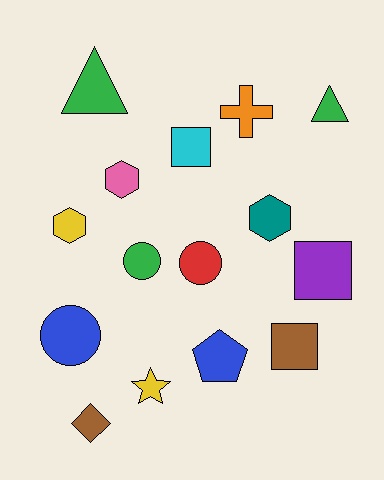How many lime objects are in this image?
There are no lime objects.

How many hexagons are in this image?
There are 3 hexagons.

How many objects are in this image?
There are 15 objects.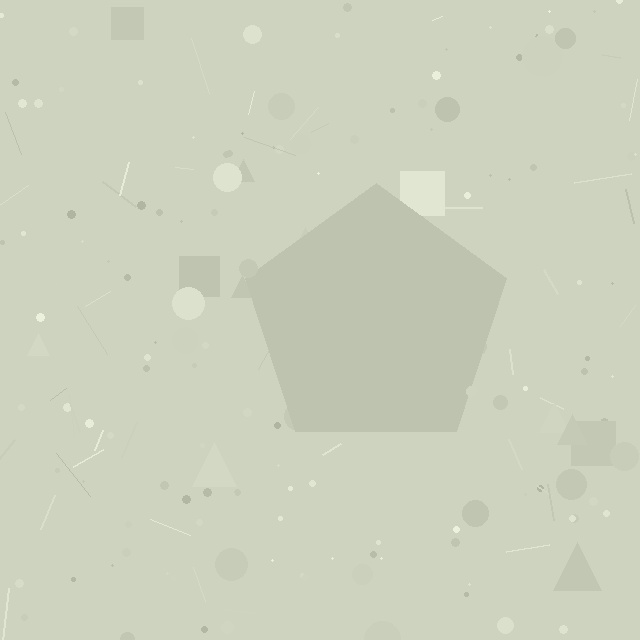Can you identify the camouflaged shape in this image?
The camouflaged shape is a pentagon.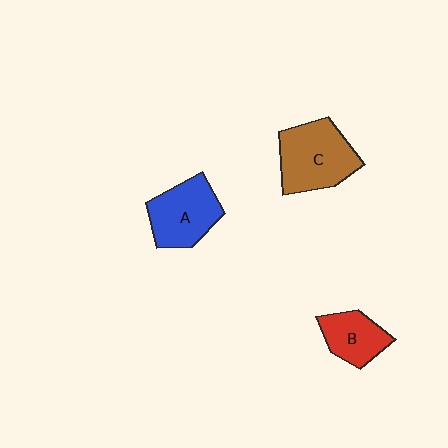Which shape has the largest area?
Shape C (brown).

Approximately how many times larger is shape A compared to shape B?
Approximately 1.4 times.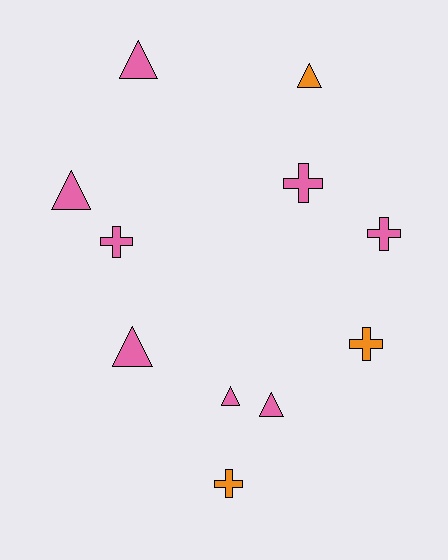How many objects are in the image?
There are 11 objects.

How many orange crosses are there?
There are 2 orange crosses.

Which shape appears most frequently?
Triangle, with 6 objects.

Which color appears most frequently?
Pink, with 8 objects.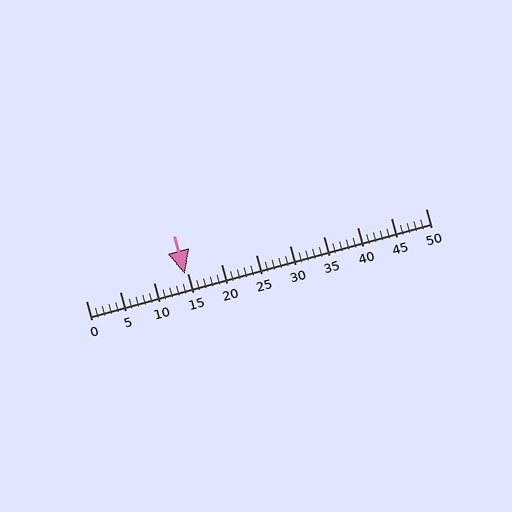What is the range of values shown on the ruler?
The ruler shows values from 0 to 50.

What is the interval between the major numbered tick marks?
The major tick marks are spaced 5 units apart.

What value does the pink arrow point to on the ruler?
The pink arrow points to approximately 14.